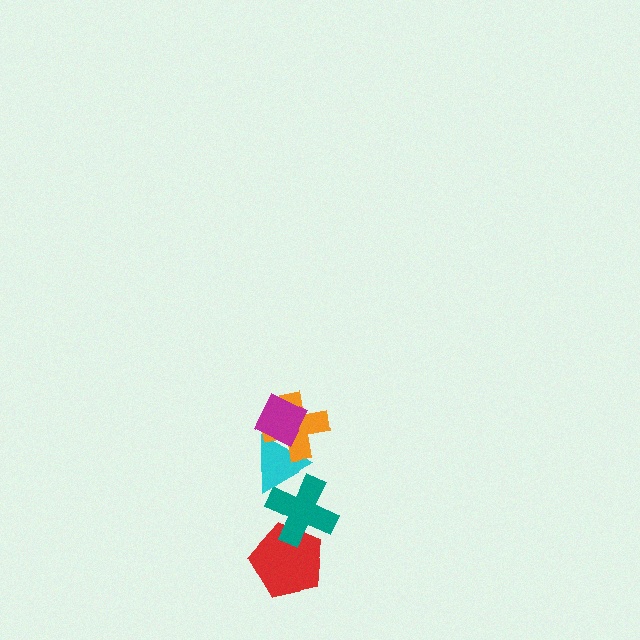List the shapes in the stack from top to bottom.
From top to bottom: the magenta diamond, the orange cross, the cyan triangle, the teal cross, the red pentagon.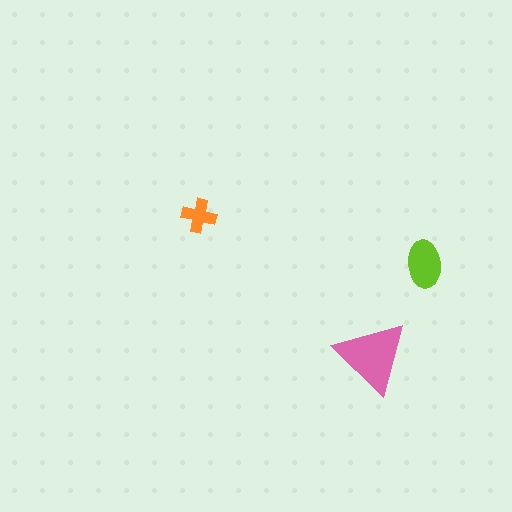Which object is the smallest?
The orange cross.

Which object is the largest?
The pink triangle.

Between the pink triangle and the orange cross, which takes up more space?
The pink triangle.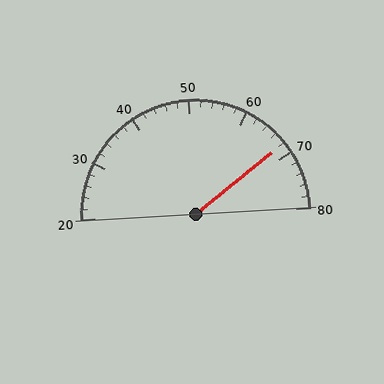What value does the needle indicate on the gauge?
The needle indicates approximately 68.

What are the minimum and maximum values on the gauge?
The gauge ranges from 20 to 80.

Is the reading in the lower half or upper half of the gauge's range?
The reading is in the upper half of the range (20 to 80).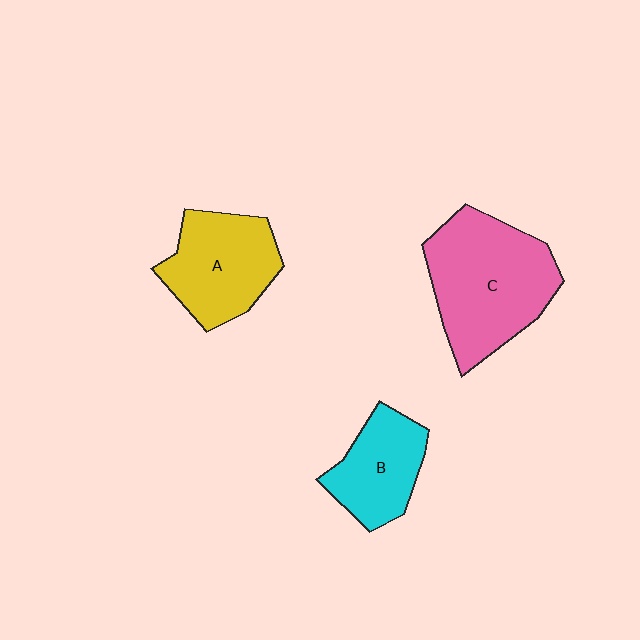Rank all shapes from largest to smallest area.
From largest to smallest: C (pink), A (yellow), B (cyan).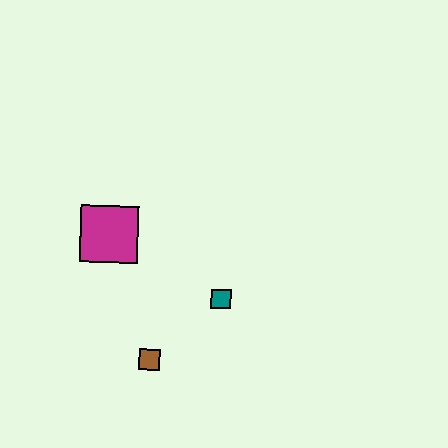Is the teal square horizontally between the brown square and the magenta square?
No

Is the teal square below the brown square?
No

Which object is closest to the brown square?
The teal square is closest to the brown square.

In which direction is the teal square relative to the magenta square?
The teal square is to the right of the magenta square.